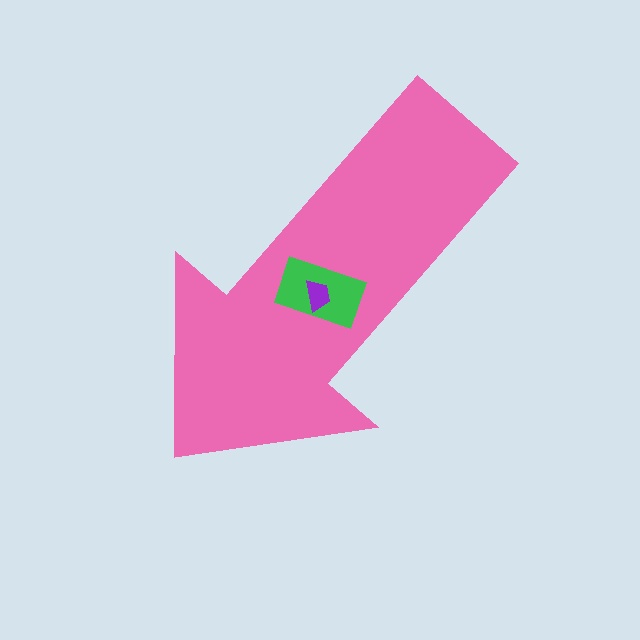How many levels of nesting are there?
3.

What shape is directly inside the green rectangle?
The purple trapezoid.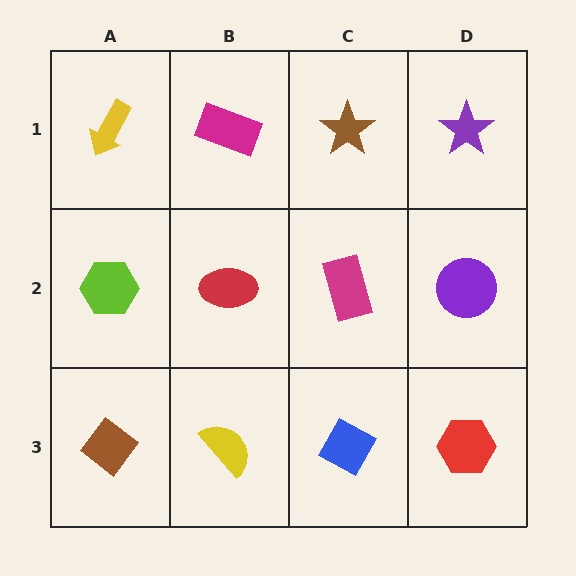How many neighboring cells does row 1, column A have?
2.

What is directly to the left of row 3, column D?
A blue diamond.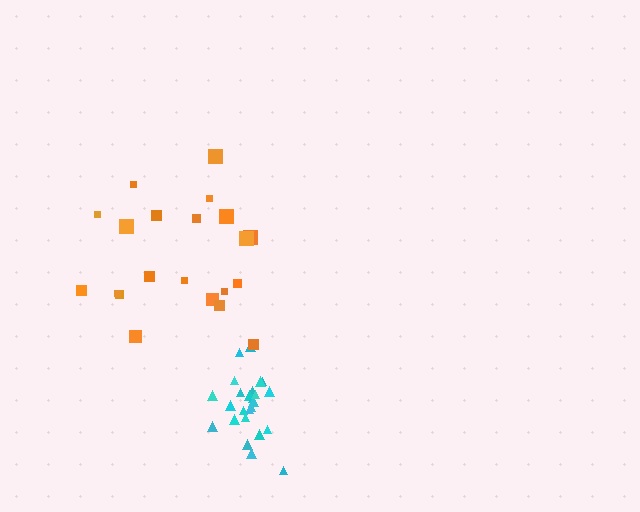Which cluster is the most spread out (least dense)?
Orange.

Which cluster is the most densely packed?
Cyan.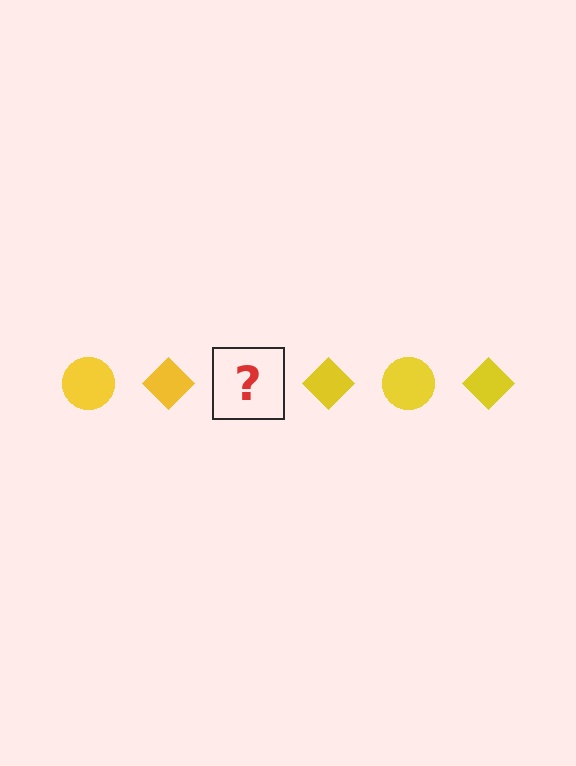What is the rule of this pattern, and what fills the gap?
The rule is that the pattern cycles through circle, diamond shapes in yellow. The gap should be filled with a yellow circle.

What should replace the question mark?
The question mark should be replaced with a yellow circle.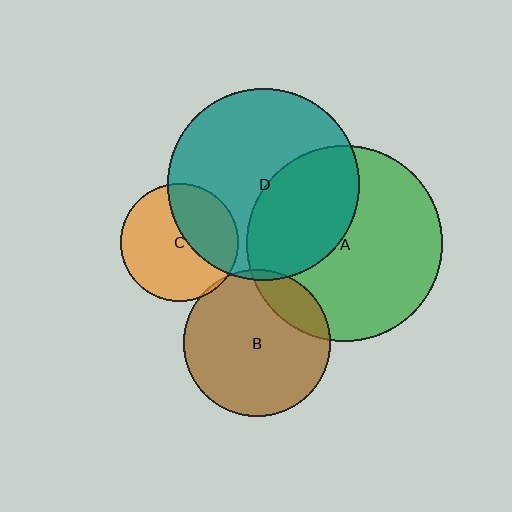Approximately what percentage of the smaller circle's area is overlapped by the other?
Approximately 15%.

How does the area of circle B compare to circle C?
Approximately 1.6 times.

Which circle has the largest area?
Circle A (green).